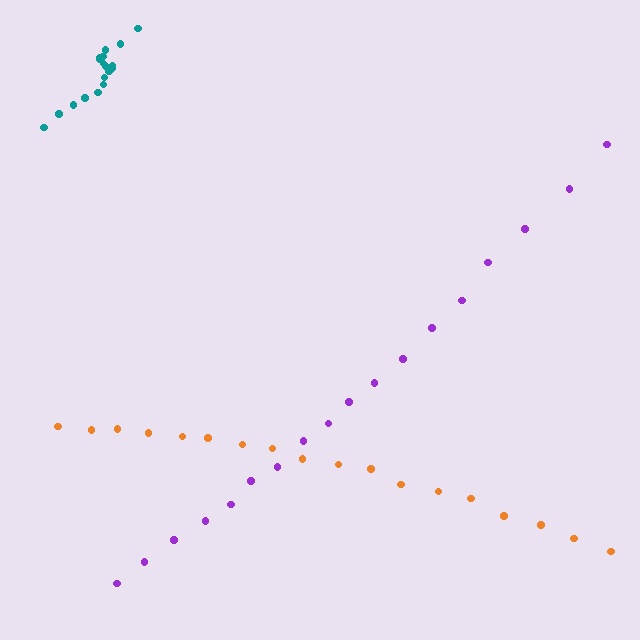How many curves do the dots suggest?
There are 3 distinct paths.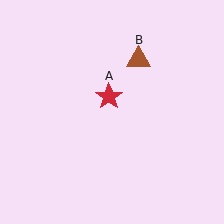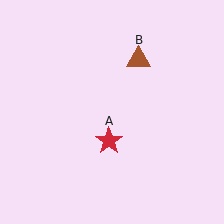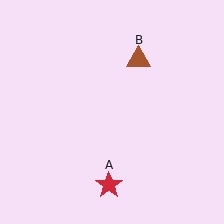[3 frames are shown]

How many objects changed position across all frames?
1 object changed position: red star (object A).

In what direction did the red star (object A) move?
The red star (object A) moved down.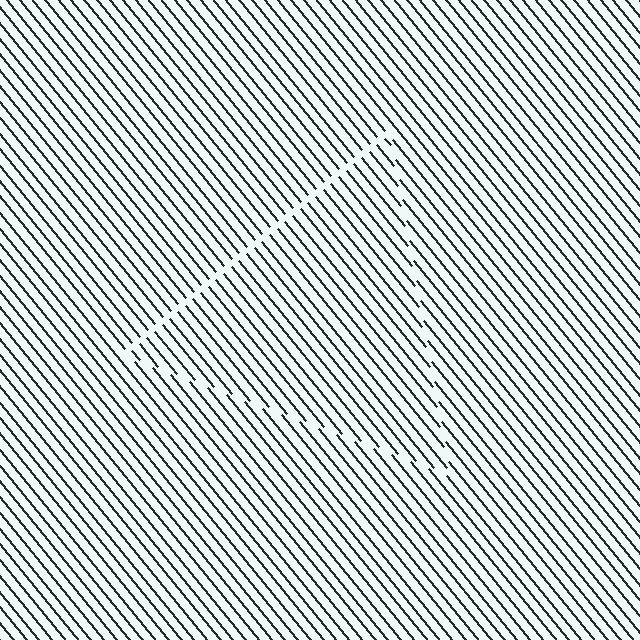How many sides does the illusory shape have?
3 sides — the line-ends trace a triangle.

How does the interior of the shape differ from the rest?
The interior of the shape contains the same grating, shifted by half a period — the contour is defined by the phase discontinuity where line-ends from the inner and outer gratings abut.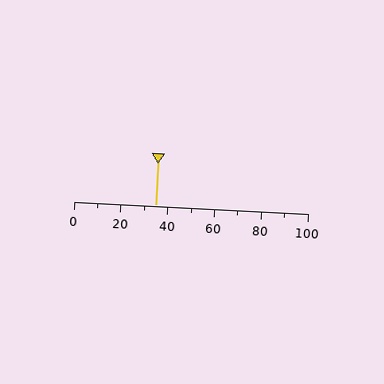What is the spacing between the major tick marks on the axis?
The major ticks are spaced 20 apart.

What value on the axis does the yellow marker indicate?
The marker indicates approximately 35.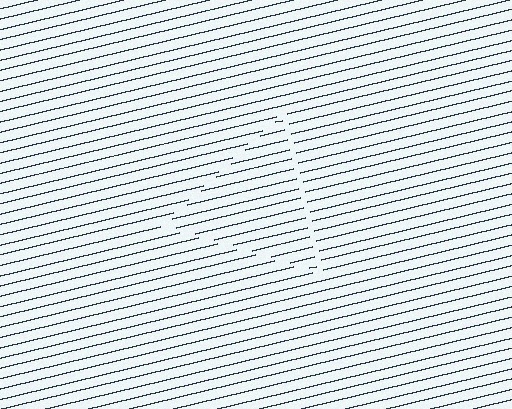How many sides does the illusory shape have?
3 sides — the line-ends trace a triangle.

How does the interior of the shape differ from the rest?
The interior of the shape contains the same grating, shifted by half a period — the contour is defined by the phase discontinuity where line-ends from the inner and outer gratings abut.